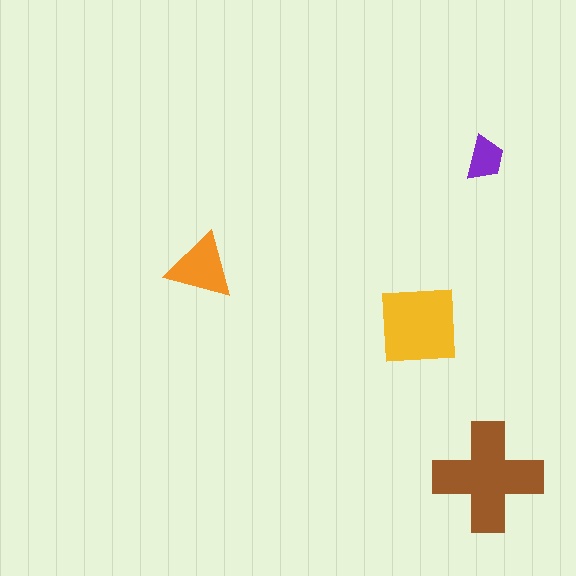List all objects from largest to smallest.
The brown cross, the yellow square, the orange triangle, the purple trapezoid.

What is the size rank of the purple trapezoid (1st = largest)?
4th.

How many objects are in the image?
There are 4 objects in the image.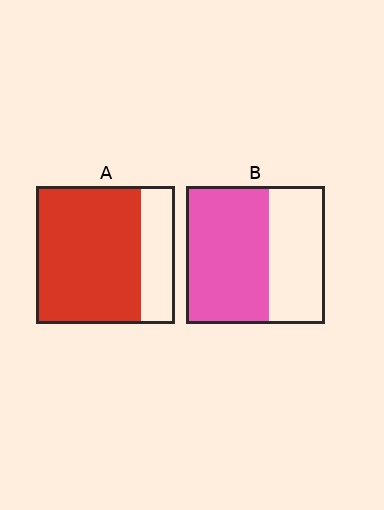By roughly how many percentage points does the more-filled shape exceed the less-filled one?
By roughly 15 percentage points (A over B).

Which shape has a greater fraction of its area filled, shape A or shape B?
Shape A.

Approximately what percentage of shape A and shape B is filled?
A is approximately 75% and B is approximately 60%.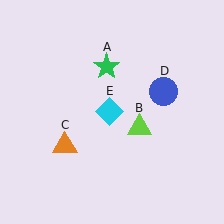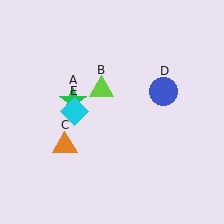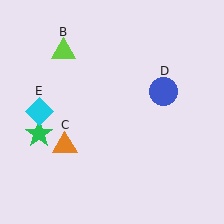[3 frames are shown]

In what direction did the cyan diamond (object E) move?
The cyan diamond (object E) moved left.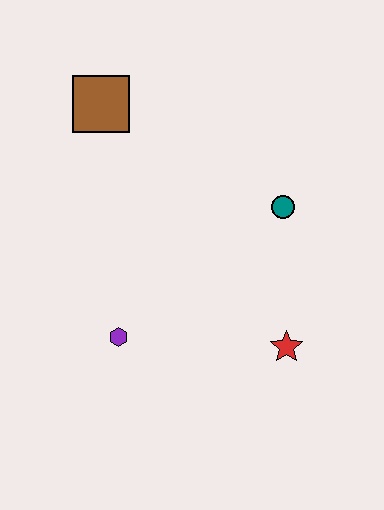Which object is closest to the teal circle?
The red star is closest to the teal circle.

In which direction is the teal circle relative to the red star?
The teal circle is above the red star.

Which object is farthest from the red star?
The brown square is farthest from the red star.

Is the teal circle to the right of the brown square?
Yes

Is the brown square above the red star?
Yes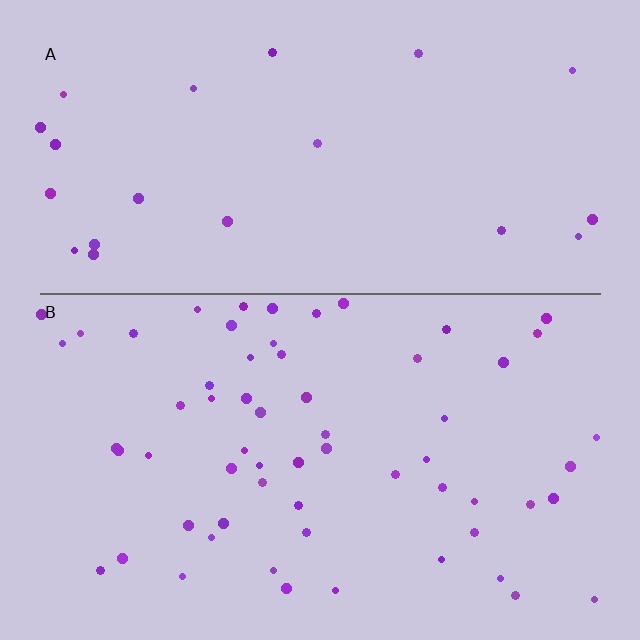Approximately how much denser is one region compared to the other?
Approximately 2.9× — region B over region A.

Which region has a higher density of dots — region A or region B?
B (the bottom).